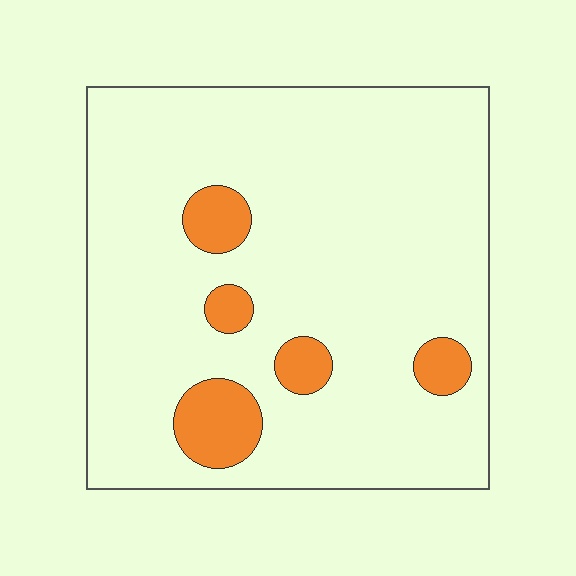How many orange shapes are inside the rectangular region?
5.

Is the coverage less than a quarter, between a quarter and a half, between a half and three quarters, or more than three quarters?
Less than a quarter.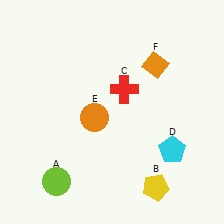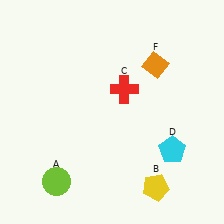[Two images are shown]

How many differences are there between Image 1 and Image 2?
There is 1 difference between the two images.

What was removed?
The orange circle (E) was removed in Image 2.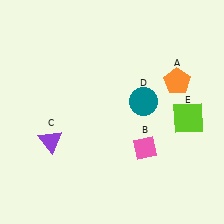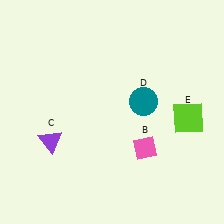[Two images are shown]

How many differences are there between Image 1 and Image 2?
There is 1 difference between the two images.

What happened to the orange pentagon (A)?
The orange pentagon (A) was removed in Image 2. It was in the top-right area of Image 1.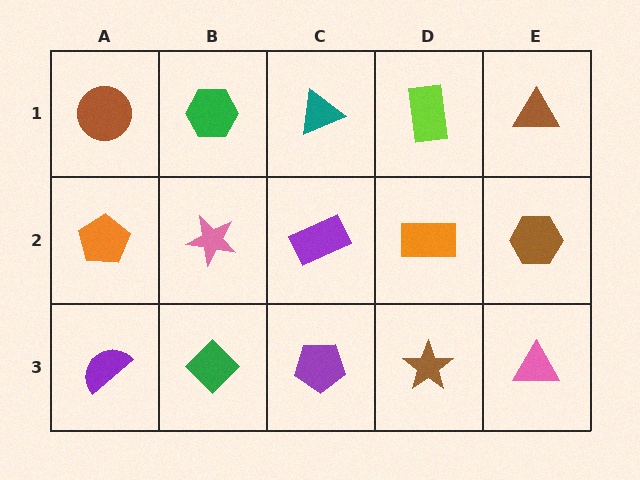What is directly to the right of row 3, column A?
A green diamond.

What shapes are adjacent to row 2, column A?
A brown circle (row 1, column A), a purple semicircle (row 3, column A), a pink star (row 2, column B).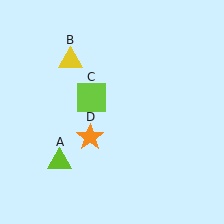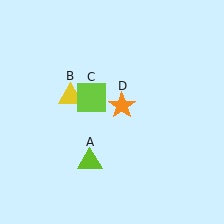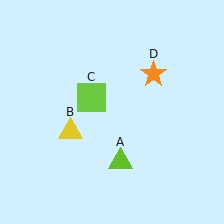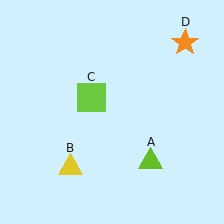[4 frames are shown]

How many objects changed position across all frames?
3 objects changed position: lime triangle (object A), yellow triangle (object B), orange star (object D).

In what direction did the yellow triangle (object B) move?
The yellow triangle (object B) moved down.